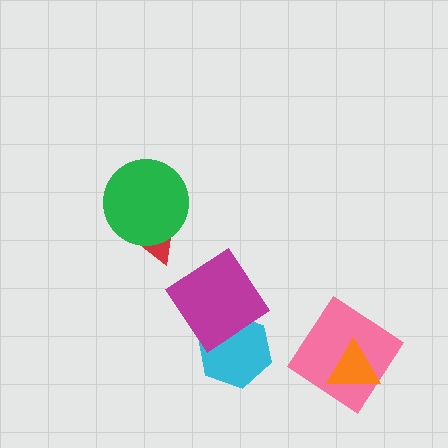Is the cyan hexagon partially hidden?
Yes, it is partially covered by another shape.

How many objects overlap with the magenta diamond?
1 object overlaps with the magenta diamond.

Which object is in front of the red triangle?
The green circle is in front of the red triangle.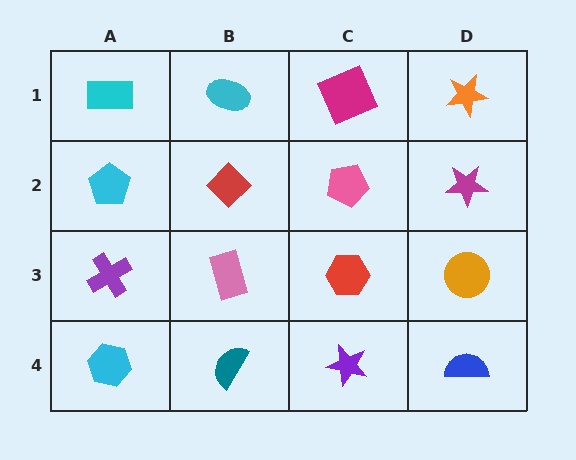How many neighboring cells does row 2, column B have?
4.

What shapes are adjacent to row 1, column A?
A cyan pentagon (row 2, column A), a cyan ellipse (row 1, column B).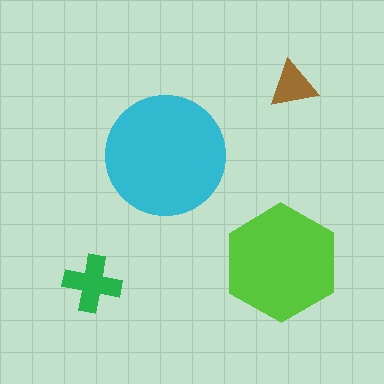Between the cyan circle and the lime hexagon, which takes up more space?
The cyan circle.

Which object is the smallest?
The brown triangle.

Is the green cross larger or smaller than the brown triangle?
Larger.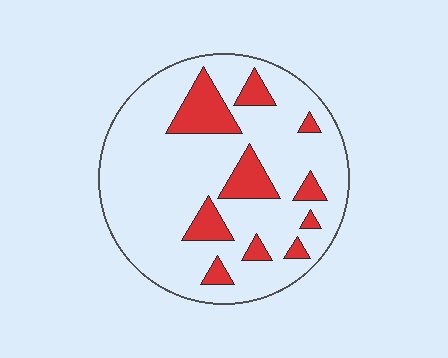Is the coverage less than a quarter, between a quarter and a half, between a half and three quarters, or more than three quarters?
Less than a quarter.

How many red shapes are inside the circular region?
10.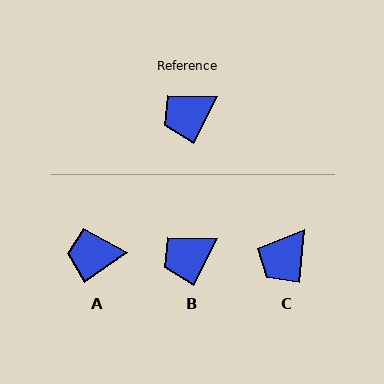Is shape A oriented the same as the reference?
No, it is off by about 28 degrees.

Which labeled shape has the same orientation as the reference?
B.